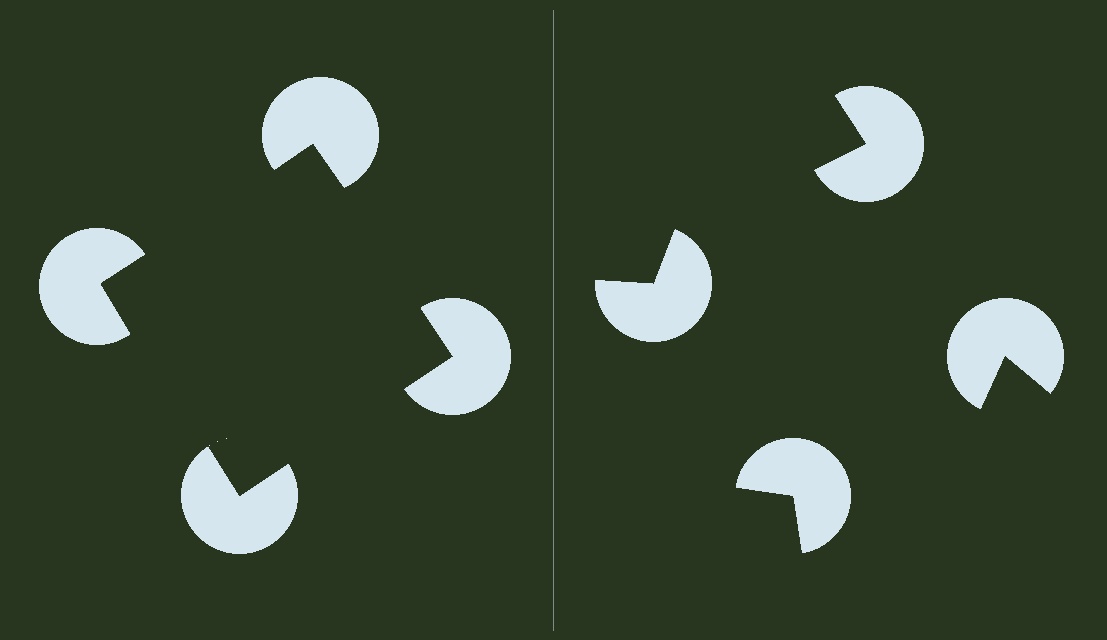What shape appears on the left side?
An illusory square.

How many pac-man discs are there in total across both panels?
8 — 4 on each side.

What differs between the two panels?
The pac-man discs are positioned identically on both sides; only the wedge orientations differ. On the left they align to a square; on the right they are misaligned.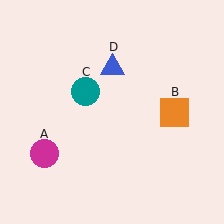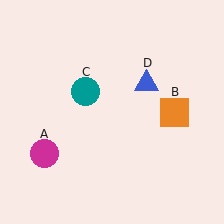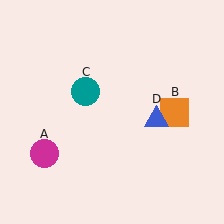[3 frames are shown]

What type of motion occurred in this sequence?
The blue triangle (object D) rotated clockwise around the center of the scene.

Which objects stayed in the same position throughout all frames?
Magenta circle (object A) and orange square (object B) and teal circle (object C) remained stationary.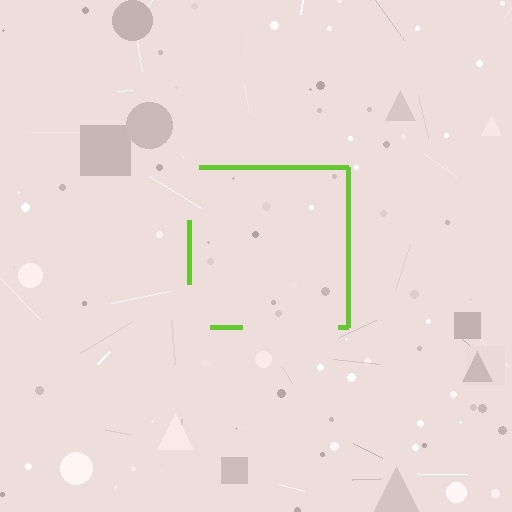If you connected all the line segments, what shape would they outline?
They would outline a square.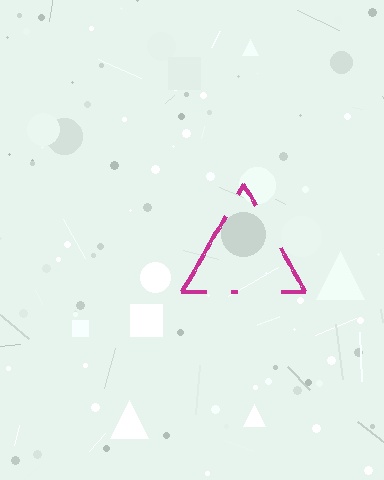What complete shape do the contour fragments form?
The contour fragments form a triangle.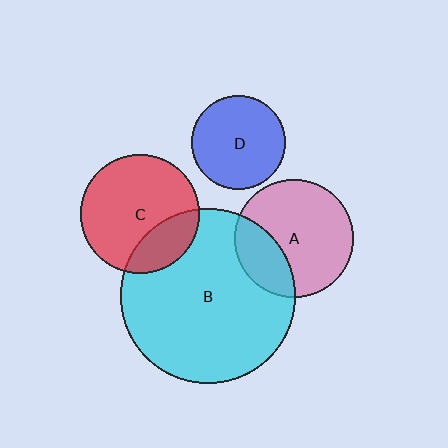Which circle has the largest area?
Circle B (cyan).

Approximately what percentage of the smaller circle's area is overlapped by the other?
Approximately 25%.